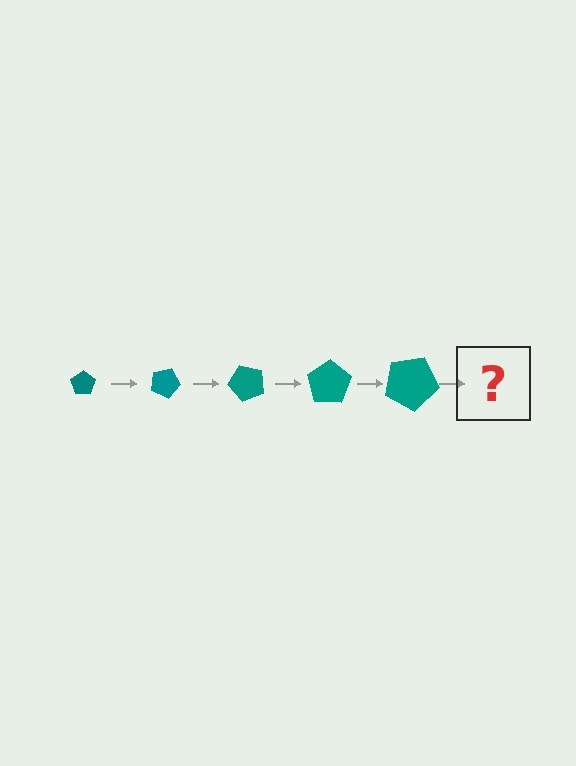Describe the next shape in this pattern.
It should be a pentagon, larger than the previous one and rotated 125 degrees from the start.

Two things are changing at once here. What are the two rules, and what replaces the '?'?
The two rules are that the pentagon grows larger each step and it rotates 25 degrees each step. The '?' should be a pentagon, larger than the previous one and rotated 125 degrees from the start.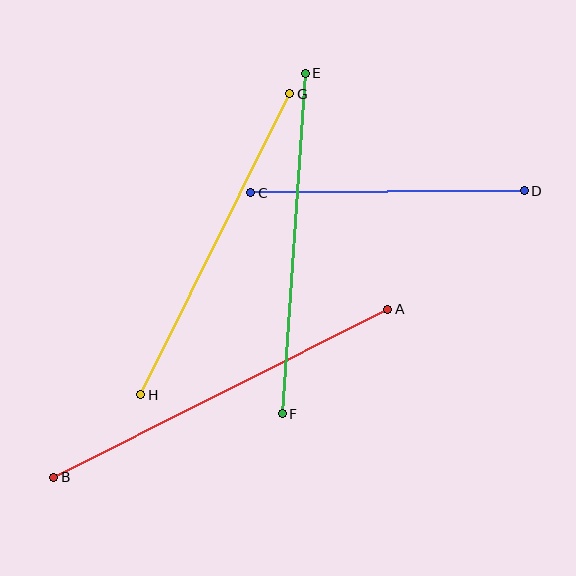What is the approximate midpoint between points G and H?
The midpoint is at approximately (215, 244) pixels.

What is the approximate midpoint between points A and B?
The midpoint is at approximately (221, 393) pixels.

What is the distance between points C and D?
The distance is approximately 273 pixels.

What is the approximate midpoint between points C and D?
The midpoint is at approximately (387, 192) pixels.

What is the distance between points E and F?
The distance is approximately 341 pixels.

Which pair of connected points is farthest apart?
Points A and B are farthest apart.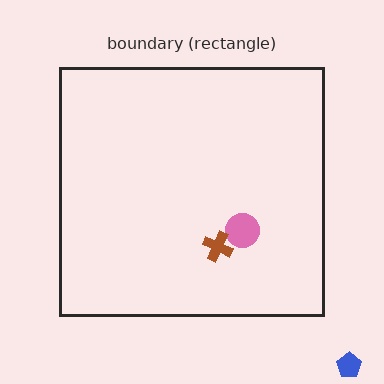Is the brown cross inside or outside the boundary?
Inside.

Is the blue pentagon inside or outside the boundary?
Outside.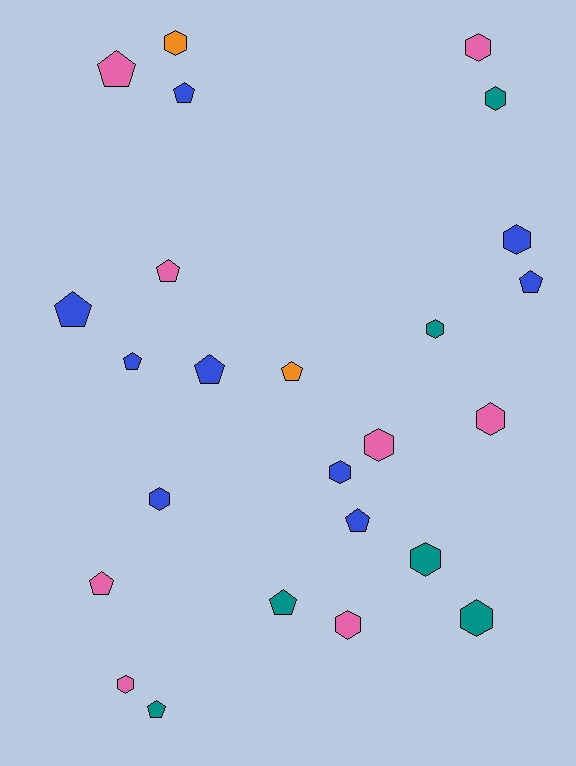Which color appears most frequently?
Blue, with 9 objects.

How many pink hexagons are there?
There are 5 pink hexagons.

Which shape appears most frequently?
Hexagon, with 13 objects.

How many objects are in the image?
There are 25 objects.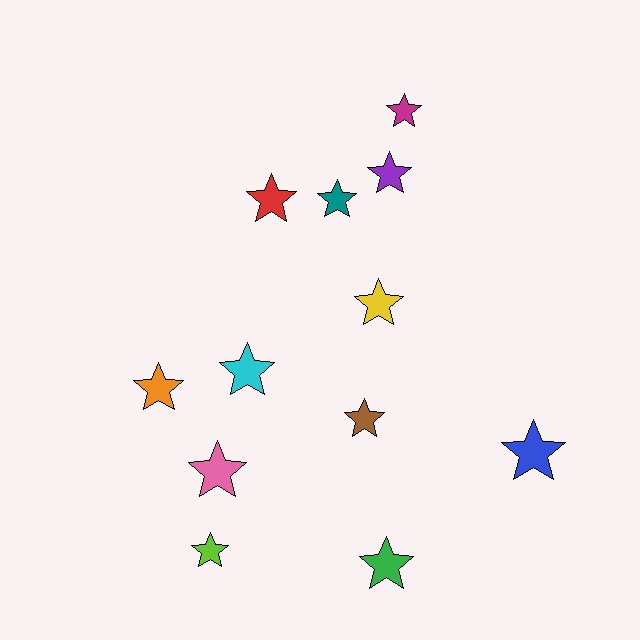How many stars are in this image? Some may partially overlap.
There are 12 stars.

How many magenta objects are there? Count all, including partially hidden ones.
There is 1 magenta object.